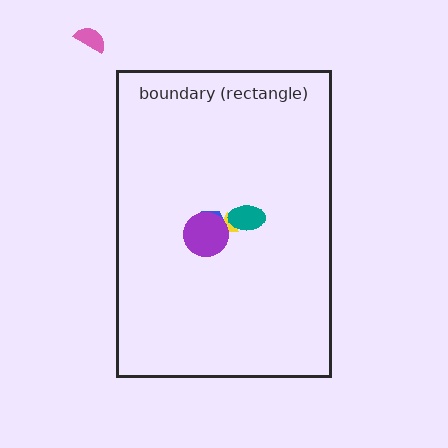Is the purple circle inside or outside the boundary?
Inside.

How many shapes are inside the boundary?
4 inside, 1 outside.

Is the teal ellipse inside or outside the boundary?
Inside.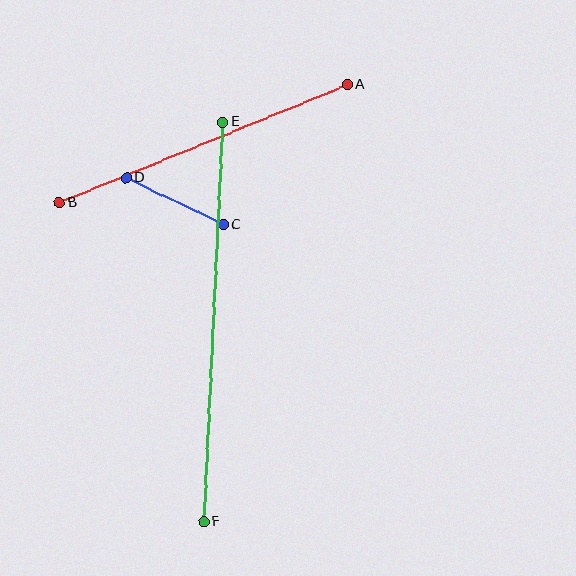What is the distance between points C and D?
The distance is approximately 108 pixels.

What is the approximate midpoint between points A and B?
The midpoint is at approximately (203, 144) pixels.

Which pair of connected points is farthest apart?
Points E and F are farthest apart.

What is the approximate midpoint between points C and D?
The midpoint is at approximately (175, 201) pixels.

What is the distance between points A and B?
The distance is approximately 312 pixels.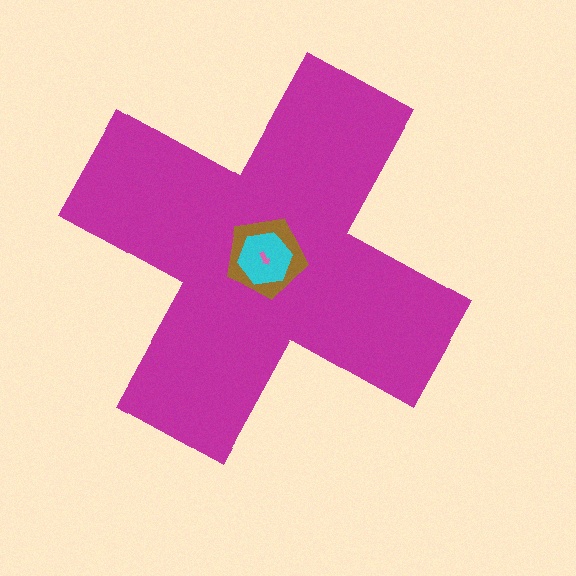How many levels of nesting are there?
4.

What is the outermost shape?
The magenta cross.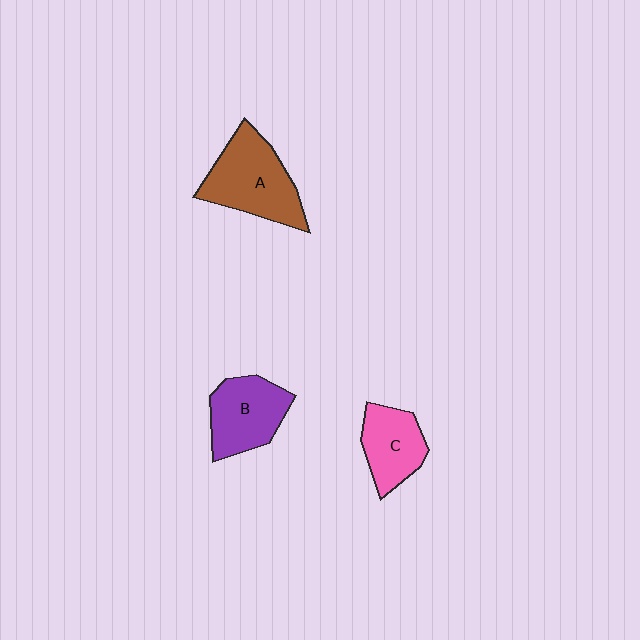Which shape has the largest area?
Shape A (brown).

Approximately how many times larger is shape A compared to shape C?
Approximately 1.5 times.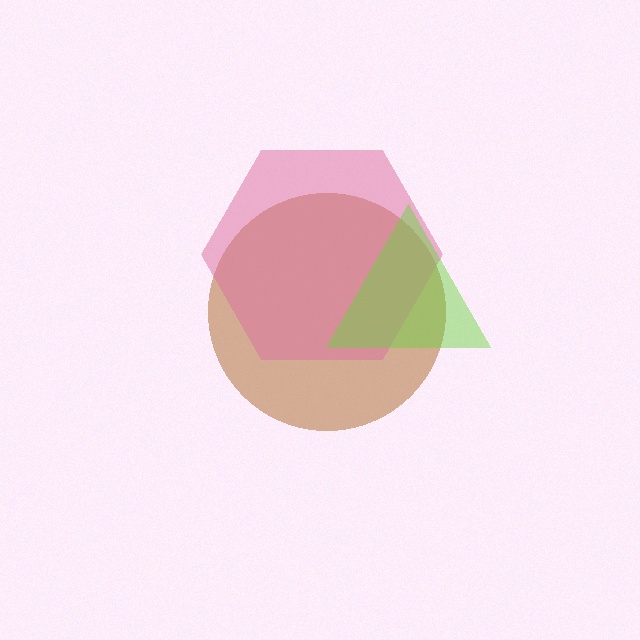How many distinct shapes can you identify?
There are 3 distinct shapes: a brown circle, a pink hexagon, a lime triangle.